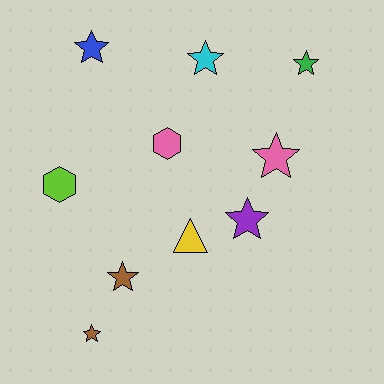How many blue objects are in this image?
There is 1 blue object.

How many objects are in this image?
There are 10 objects.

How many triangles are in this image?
There is 1 triangle.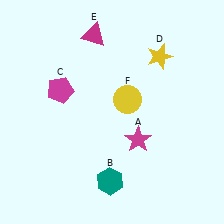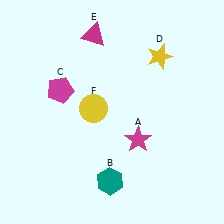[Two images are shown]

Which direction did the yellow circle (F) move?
The yellow circle (F) moved left.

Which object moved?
The yellow circle (F) moved left.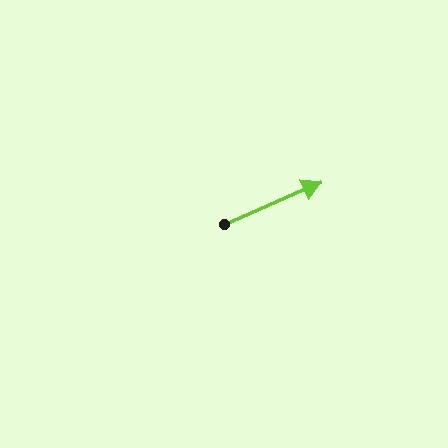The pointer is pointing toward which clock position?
Roughly 2 o'clock.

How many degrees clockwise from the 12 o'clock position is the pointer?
Approximately 67 degrees.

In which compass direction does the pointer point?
Northeast.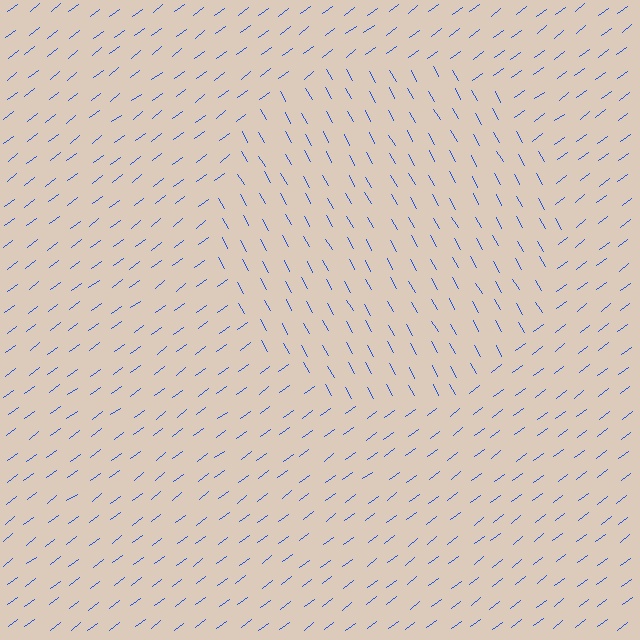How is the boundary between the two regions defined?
The boundary is defined purely by a change in line orientation (approximately 82 degrees difference). All lines are the same color and thickness.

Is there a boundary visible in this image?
Yes, there is a texture boundary formed by a change in line orientation.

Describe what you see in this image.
The image is filled with small blue line segments. A circle region in the image has lines oriented differently from the surrounding lines, creating a visible texture boundary.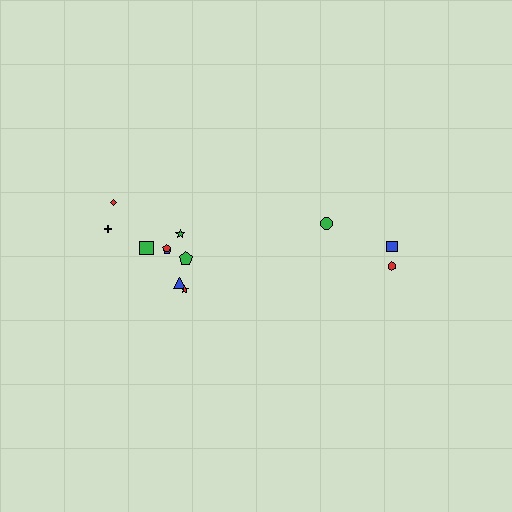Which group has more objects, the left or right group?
The left group.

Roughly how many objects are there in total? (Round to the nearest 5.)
Roughly 15 objects in total.